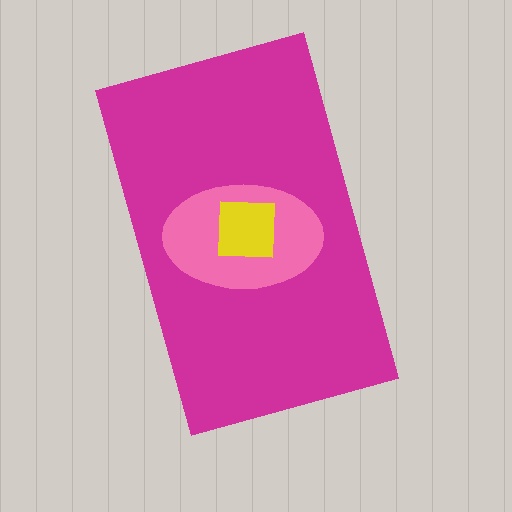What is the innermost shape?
The yellow square.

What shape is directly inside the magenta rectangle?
The pink ellipse.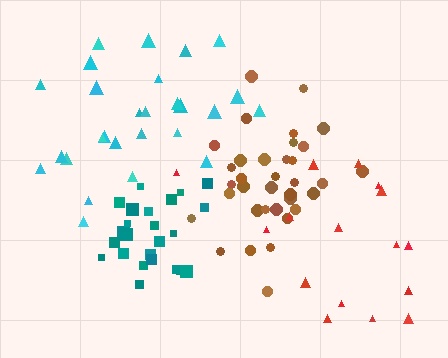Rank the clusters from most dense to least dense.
teal, brown, cyan, red.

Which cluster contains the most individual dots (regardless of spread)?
Brown (35).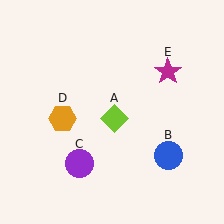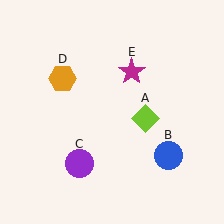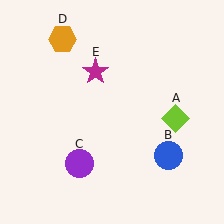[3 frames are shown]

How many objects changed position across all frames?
3 objects changed position: lime diamond (object A), orange hexagon (object D), magenta star (object E).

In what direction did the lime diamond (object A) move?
The lime diamond (object A) moved right.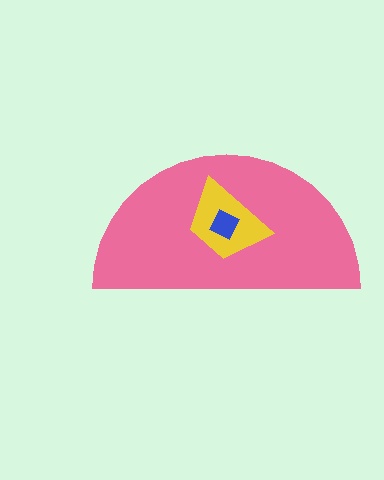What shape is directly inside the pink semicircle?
The yellow trapezoid.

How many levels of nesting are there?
3.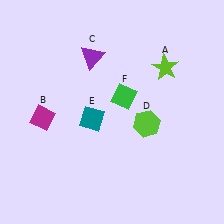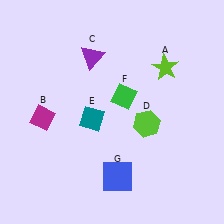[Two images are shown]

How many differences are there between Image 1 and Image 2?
There is 1 difference between the two images.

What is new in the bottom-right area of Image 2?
A blue square (G) was added in the bottom-right area of Image 2.